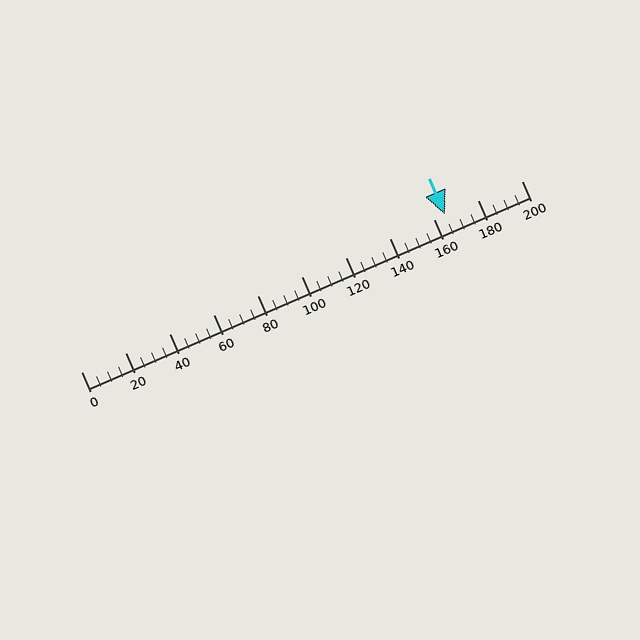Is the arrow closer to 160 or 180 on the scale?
The arrow is closer to 160.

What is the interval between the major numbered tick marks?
The major tick marks are spaced 20 units apart.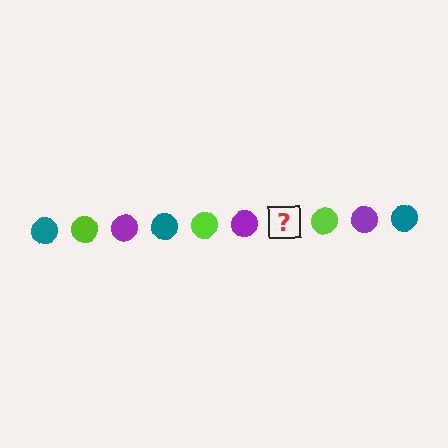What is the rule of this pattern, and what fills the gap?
The rule is that the pattern cycles through teal, lime, purple circles. The gap should be filled with a teal circle.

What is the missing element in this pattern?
The missing element is a teal circle.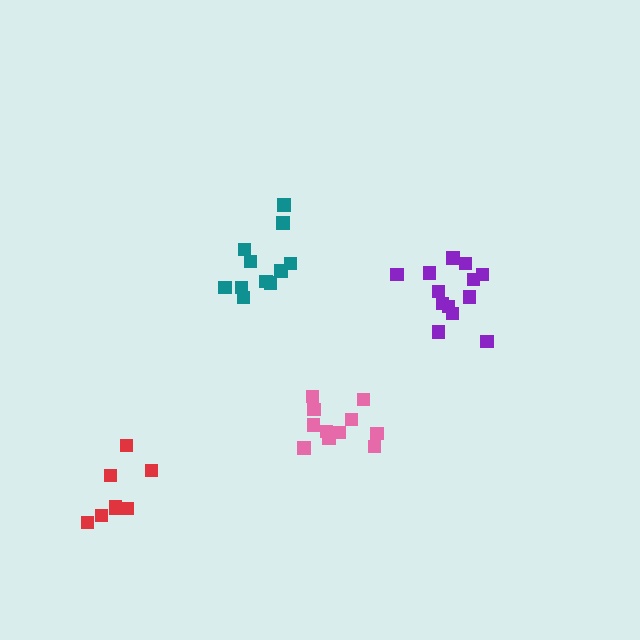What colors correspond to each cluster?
The clusters are colored: purple, teal, pink, red.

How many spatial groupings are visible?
There are 4 spatial groupings.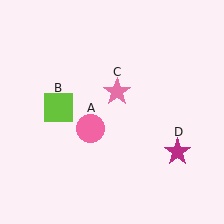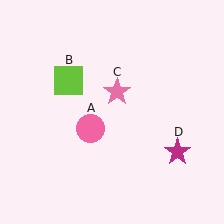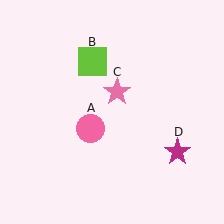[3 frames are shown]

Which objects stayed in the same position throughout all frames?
Pink circle (object A) and pink star (object C) and magenta star (object D) remained stationary.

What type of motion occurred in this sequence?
The lime square (object B) rotated clockwise around the center of the scene.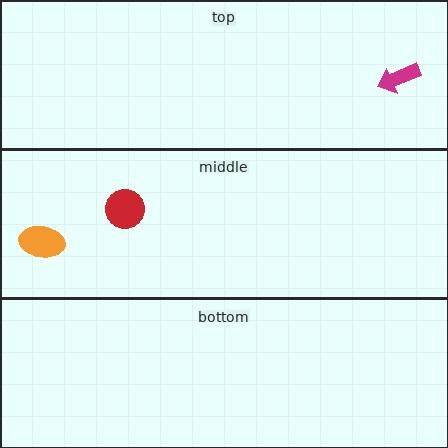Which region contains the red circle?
The middle region.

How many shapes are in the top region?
1.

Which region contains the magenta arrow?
The top region.